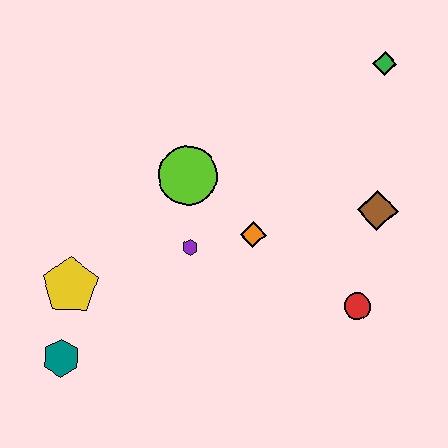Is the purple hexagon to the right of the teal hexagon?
Yes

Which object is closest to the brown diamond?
The red circle is closest to the brown diamond.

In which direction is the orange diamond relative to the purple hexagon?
The orange diamond is to the right of the purple hexagon.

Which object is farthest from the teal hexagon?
The green diamond is farthest from the teal hexagon.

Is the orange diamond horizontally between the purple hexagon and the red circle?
Yes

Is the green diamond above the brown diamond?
Yes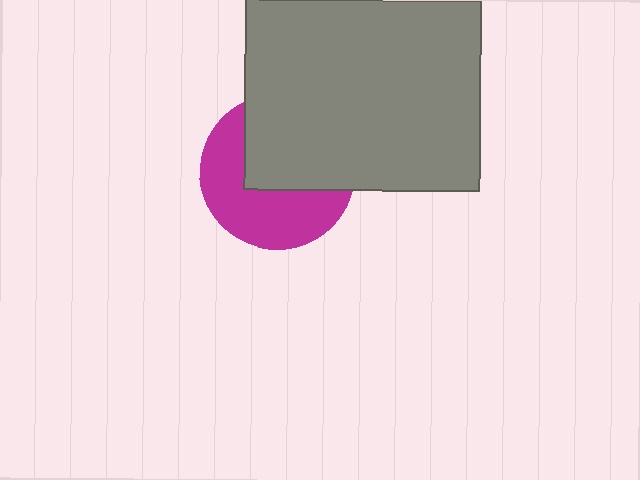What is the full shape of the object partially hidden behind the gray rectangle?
The partially hidden object is a magenta circle.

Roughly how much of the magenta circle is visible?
About half of it is visible (roughly 51%).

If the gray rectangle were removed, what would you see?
You would see the complete magenta circle.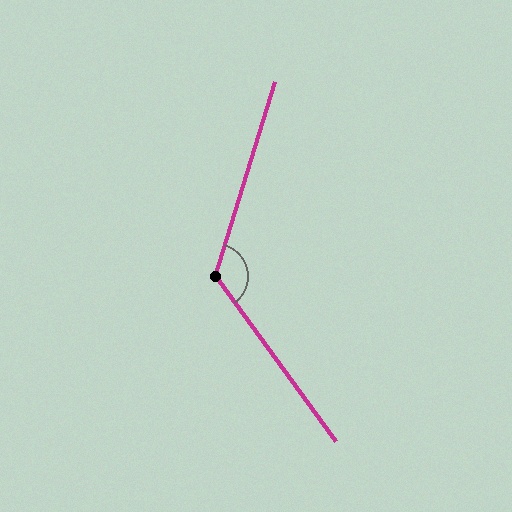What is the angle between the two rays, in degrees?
Approximately 127 degrees.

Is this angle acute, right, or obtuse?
It is obtuse.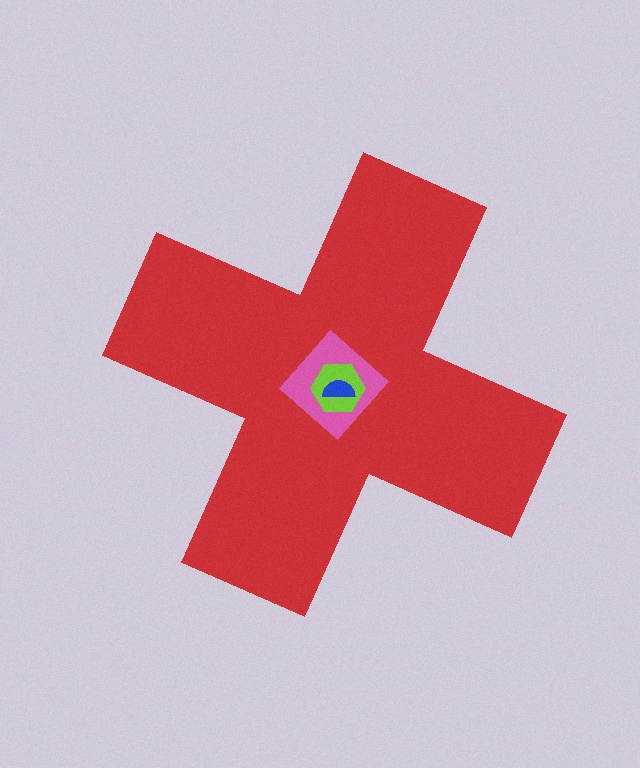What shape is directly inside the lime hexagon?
The blue semicircle.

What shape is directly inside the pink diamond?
The lime hexagon.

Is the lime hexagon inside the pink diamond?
Yes.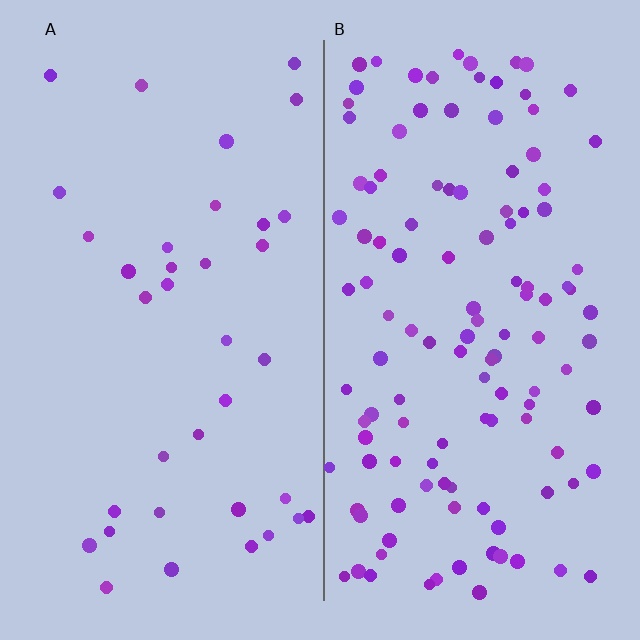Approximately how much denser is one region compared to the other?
Approximately 3.4× — region B over region A.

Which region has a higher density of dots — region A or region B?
B (the right).